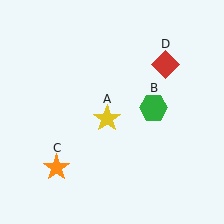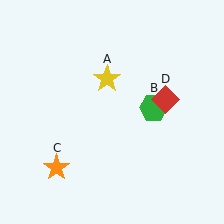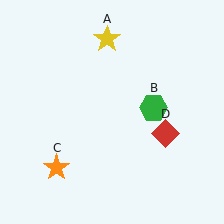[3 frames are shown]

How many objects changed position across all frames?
2 objects changed position: yellow star (object A), red diamond (object D).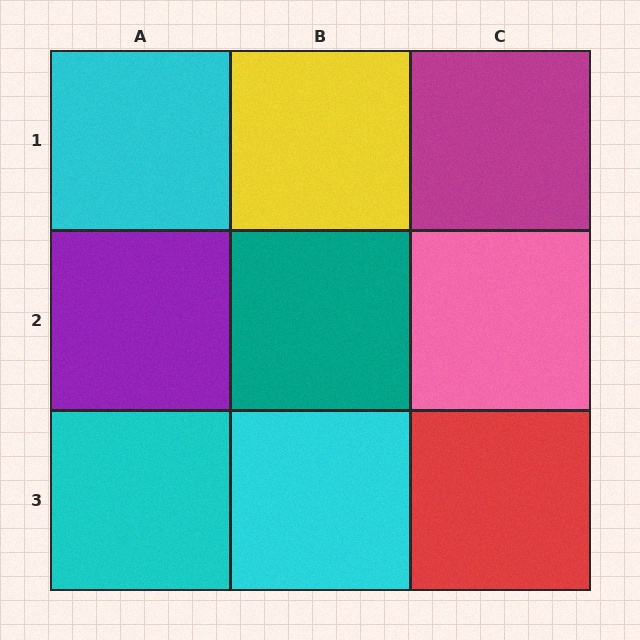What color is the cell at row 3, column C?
Red.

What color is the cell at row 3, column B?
Cyan.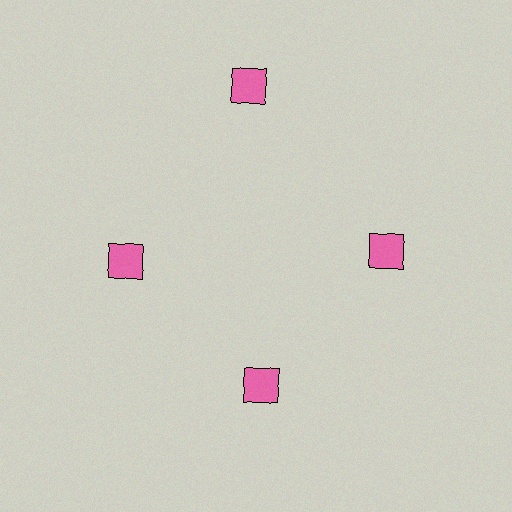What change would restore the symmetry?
The symmetry would be restored by moving it inward, back onto the ring so that all 4 squares sit at equal angles and equal distance from the center.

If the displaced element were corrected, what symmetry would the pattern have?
It would have 4-fold rotational symmetry — the pattern would map onto itself every 90 degrees.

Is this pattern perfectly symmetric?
No. The 4 pink squares are arranged in a ring, but one element near the 12 o'clock position is pushed outward from the center, breaking the 4-fold rotational symmetry.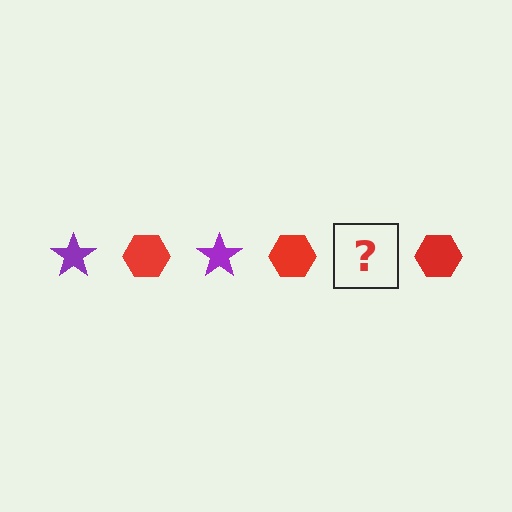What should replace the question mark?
The question mark should be replaced with a purple star.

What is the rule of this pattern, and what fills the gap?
The rule is that the pattern alternates between purple star and red hexagon. The gap should be filled with a purple star.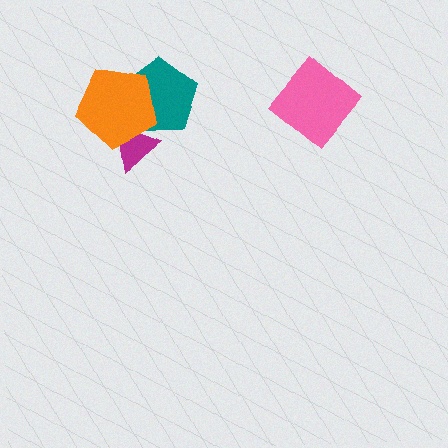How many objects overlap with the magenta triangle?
2 objects overlap with the magenta triangle.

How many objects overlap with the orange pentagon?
2 objects overlap with the orange pentagon.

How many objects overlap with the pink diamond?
0 objects overlap with the pink diamond.